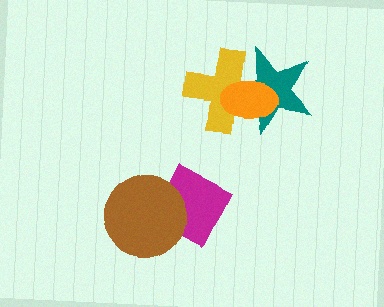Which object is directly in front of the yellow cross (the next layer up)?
The teal star is directly in front of the yellow cross.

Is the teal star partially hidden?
Yes, it is partially covered by another shape.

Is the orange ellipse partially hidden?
No, no other shape covers it.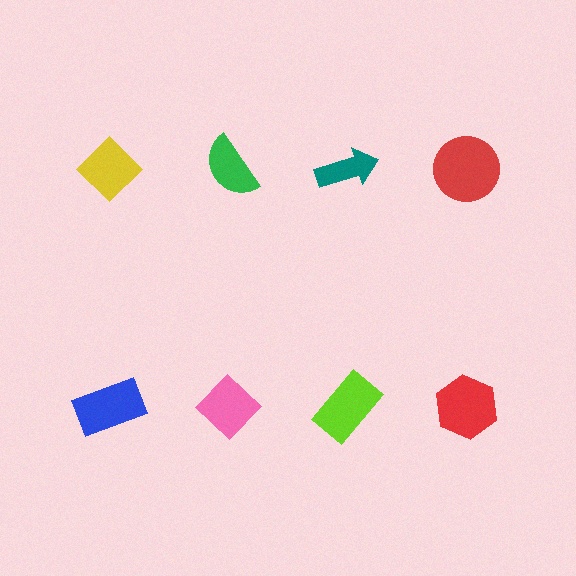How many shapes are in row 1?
4 shapes.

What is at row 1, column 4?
A red circle.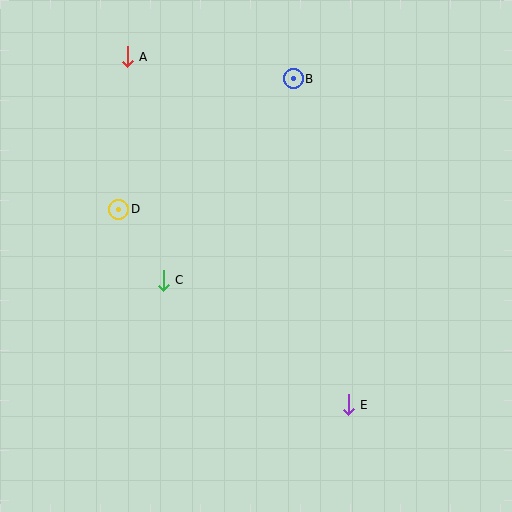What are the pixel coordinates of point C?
Point C is at (163, 281).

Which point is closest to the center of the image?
Point C at (163, 281) is closest to the center.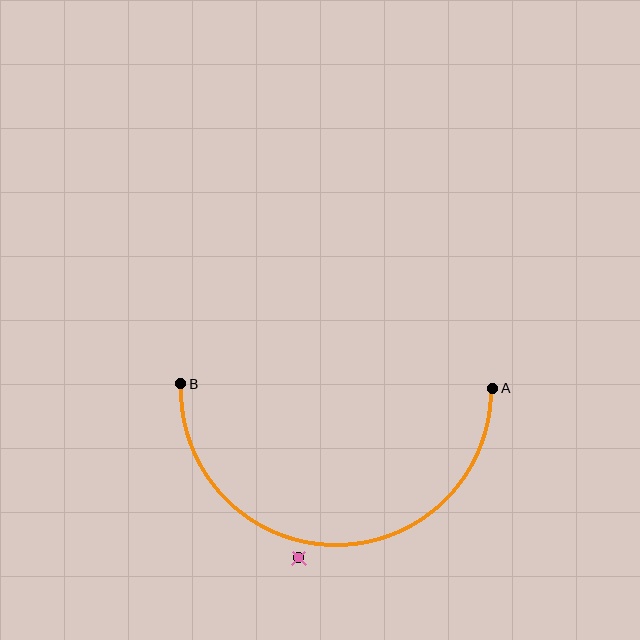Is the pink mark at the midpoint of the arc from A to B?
No — the pink mark does not lie on the arc at all. It sits slightly outside the curve.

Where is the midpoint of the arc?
The arc midpoint is the point on the curve farthest from the straight line joining A and B. It sits below that line.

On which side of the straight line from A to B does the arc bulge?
The arc bulges below the straight line connecting A and B.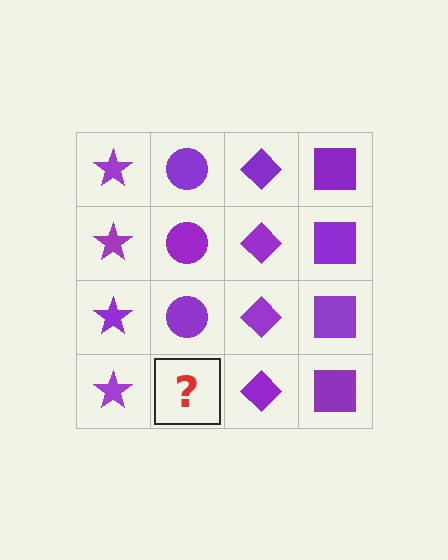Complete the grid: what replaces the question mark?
The question mark should be replaced with a purple circle.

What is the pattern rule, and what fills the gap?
The rule is that each column has a consistent shape. The gap should be filled with a purple circle.